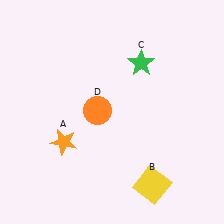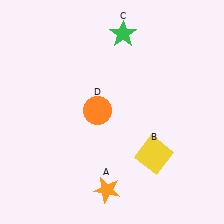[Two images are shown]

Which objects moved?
The objects that moved are: the orange star (A), the yellow square (B), the green star (C).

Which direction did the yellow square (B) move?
The yellow square (B) moved up.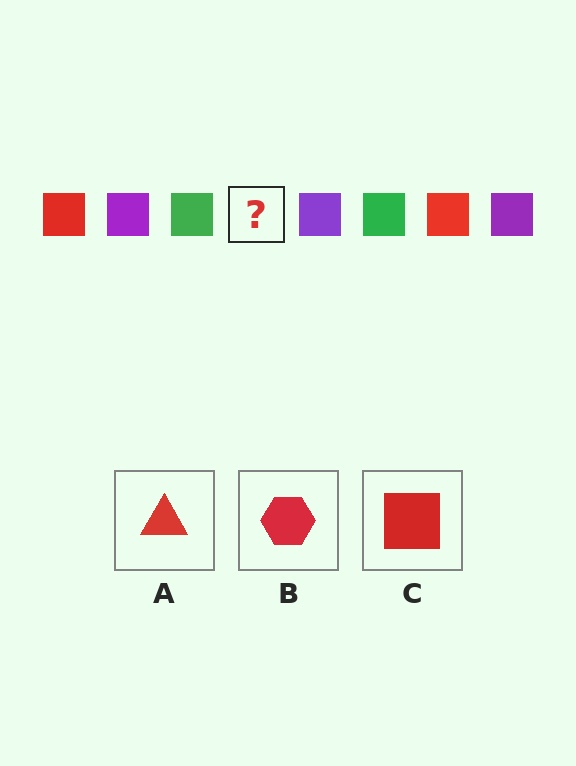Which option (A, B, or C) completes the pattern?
C.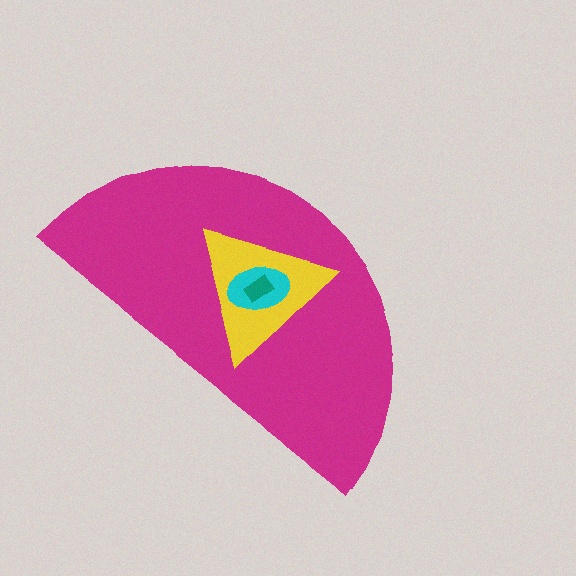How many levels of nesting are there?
4.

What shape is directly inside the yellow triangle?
The cyan ellipse.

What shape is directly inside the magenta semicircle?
The yellow triangle.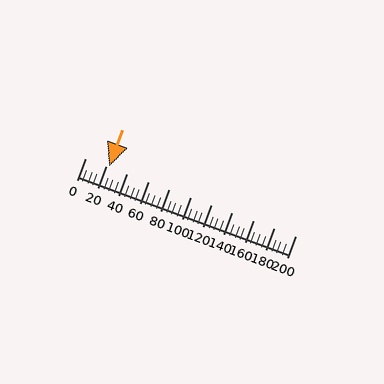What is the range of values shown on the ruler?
The ruler shows values from 0 to 200.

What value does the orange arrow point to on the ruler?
The orange arrow points to approximately 23.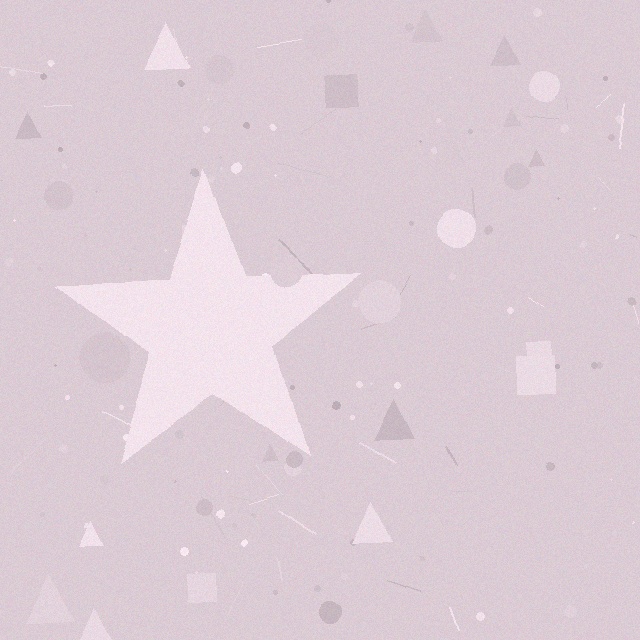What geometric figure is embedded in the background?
A star is embedded in the background.